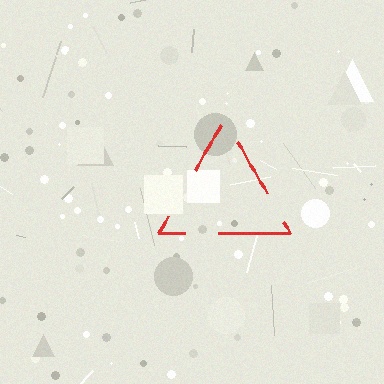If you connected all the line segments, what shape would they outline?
They would outline a triangle.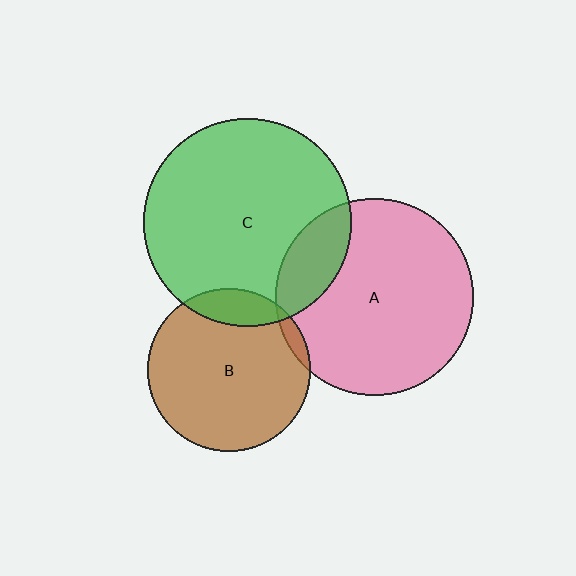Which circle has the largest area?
Circle C (green).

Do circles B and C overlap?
Yes.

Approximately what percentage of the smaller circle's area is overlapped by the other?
Approximately 15%.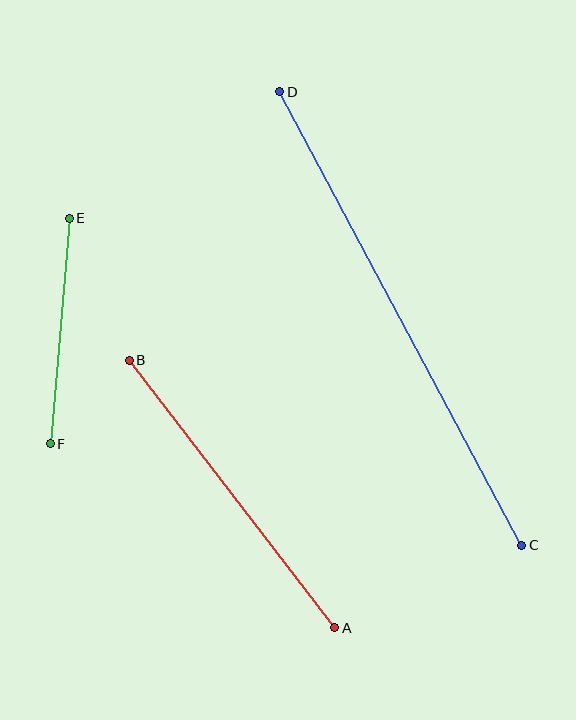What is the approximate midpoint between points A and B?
The midpoint is at approximately (232, 494) pixels.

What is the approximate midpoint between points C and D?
The midpoint is at approximately (401, 318) pixels.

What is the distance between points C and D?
The distance is approximately 514 pixels.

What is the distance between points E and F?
The distance is approximately 227 pixels.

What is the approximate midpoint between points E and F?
The midpoint is at approximately (60, 331) pixels.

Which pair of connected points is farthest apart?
Points C and D are farthest apart.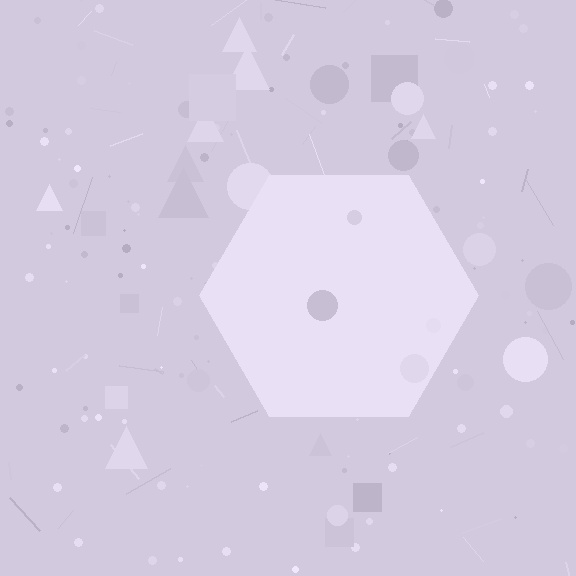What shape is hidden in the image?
A hexagon is hidden in the image.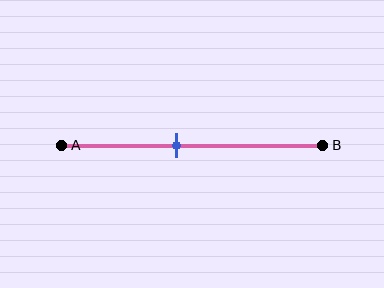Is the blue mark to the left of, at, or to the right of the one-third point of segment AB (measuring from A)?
The blue mark is to the right of the one-third point of segment AB.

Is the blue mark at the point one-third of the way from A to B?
No, the mark is at about 45% from A, not at the 33% one-third point.